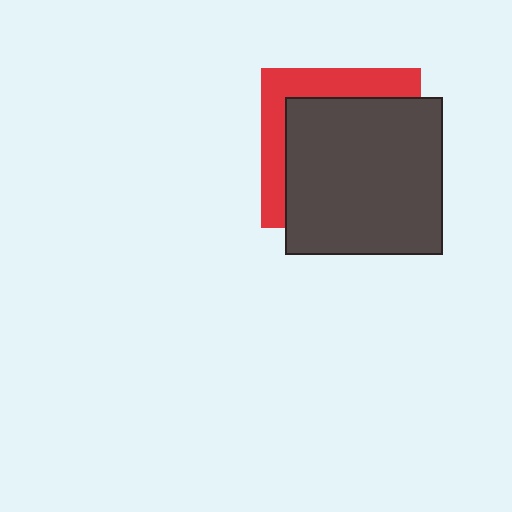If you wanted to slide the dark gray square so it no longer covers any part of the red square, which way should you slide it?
Slide it toward the lower-right — that is the most direct way to separate the two shapes.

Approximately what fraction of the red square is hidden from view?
Roughly 69% of the red square is hidden behind the dark gray square.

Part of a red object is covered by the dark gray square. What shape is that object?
It is a square.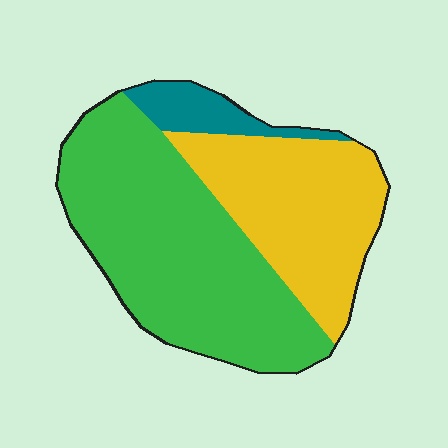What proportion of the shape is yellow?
Yellow covers 35% of the shape.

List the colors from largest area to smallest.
From largest to smallest: green, yellow, teal.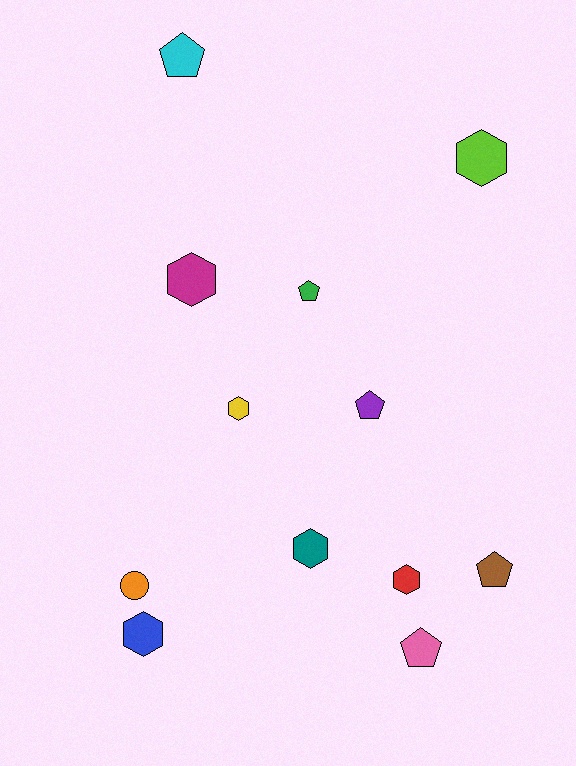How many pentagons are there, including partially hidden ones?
There are 5 pentagons.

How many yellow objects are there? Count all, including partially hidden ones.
There is 1 yellow object.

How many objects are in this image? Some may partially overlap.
There are 12 objects.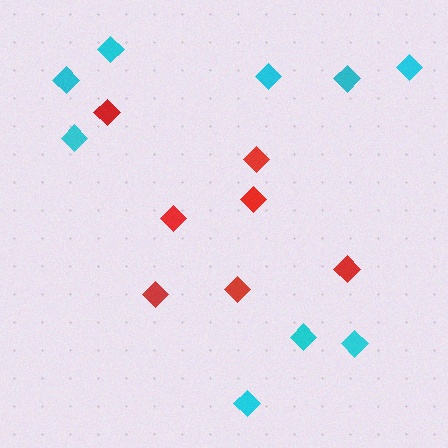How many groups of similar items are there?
There are 2 groups: one group of cyan diamonds (9) and one group of red diamonds (7).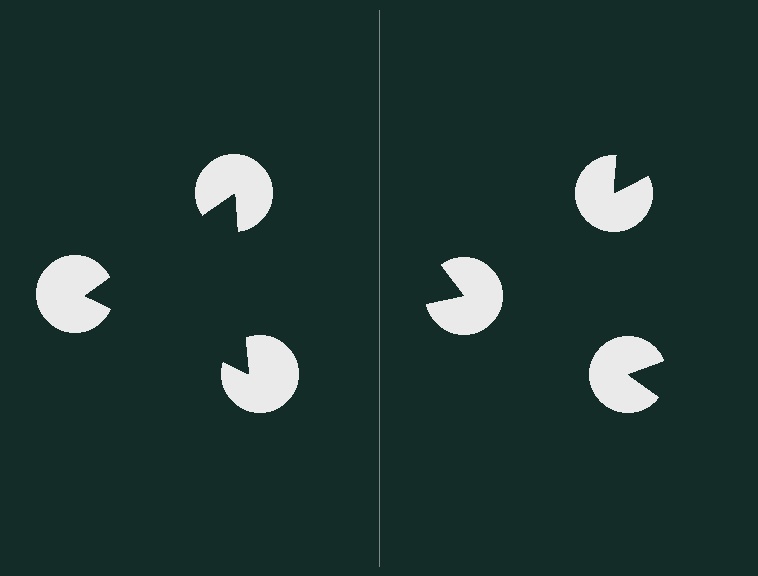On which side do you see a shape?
An illusory triangle appears on the left side. On the right side the wedge cuts are rotated, so no coherent shape forms.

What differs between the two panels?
The pac-man discs are positioned identically on both sides; only the wedge orientations differ. On the left they align to a triangle; on the right they are misaligned.